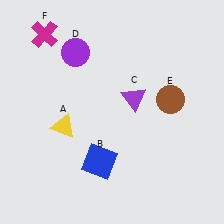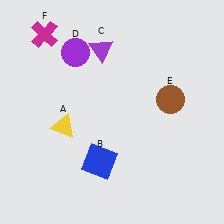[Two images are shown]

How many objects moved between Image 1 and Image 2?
1 object moved between the two images.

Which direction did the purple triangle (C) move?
The purple triangle (C) moved up.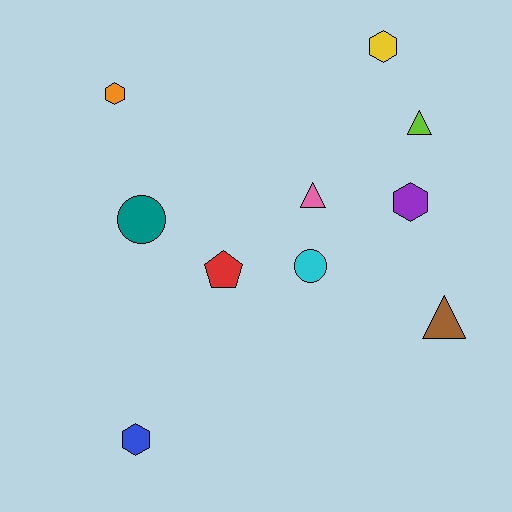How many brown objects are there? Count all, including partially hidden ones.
There is 1 brown object.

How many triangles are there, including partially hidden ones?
There are 3 triangles.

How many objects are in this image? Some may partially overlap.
There are 10 objects.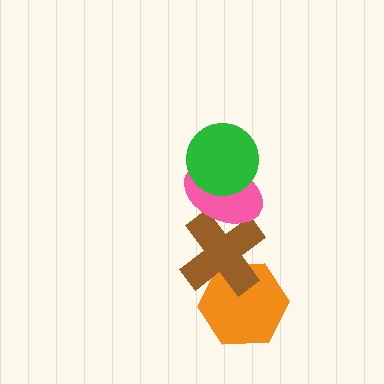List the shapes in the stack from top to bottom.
From top to bottom: the green circle, the pink ellipse, the brown cross, the orange hexagon.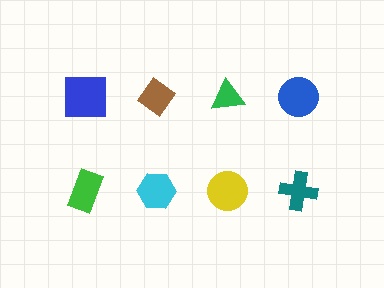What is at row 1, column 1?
A blue square.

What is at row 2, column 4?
A teal cross.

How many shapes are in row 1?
4 shapes.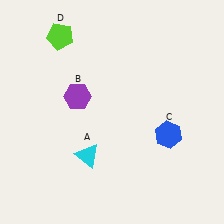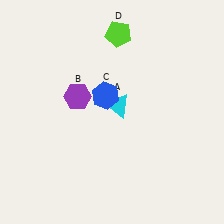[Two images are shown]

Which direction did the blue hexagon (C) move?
The blue hexagon (C) moved left.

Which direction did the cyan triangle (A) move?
The cyan triangle (A) moved up.